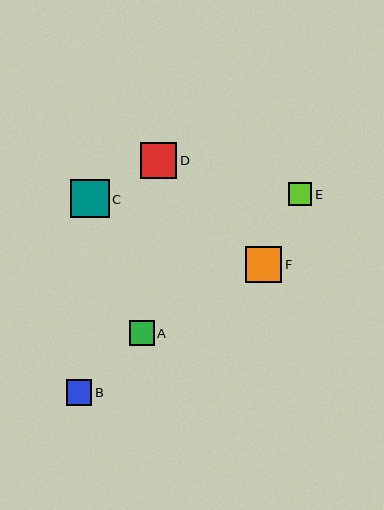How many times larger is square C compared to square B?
Square C is approximately 1.5 times the size of square B.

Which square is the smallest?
Square E is the smallest with a size of approximately 24 pixels.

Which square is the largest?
Square C is the largest with a size of approximately 38 pixels.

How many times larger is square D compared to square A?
Square D is approximately 1.5 times the size of square A.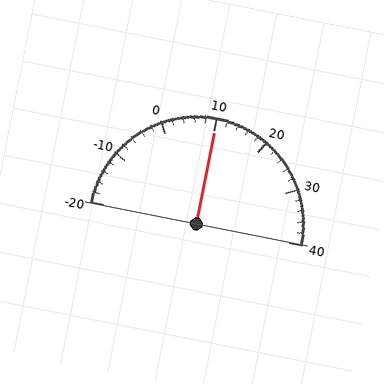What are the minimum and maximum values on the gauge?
The gauge ranges from -20 to 40.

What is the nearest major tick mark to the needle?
The nearest major tick mark is 10.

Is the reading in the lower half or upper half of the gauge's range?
The reading is in the upper half of the range (-20 to 40).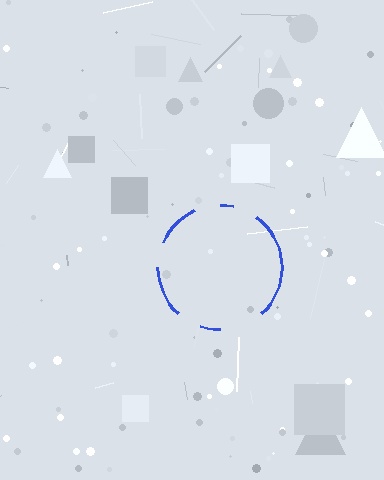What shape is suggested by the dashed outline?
The dashed outline suggests a circle.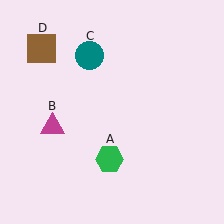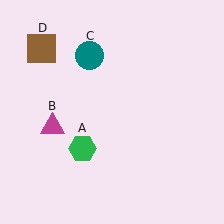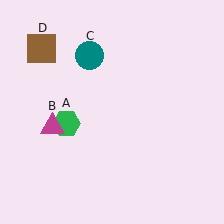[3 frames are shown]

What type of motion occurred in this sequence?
The green hexagon (object A) rotated clockwise around the center of the scene.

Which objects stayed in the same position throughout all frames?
Magenta triangle (object B) and teal circle (object C) and brown square (object D) remained stationary.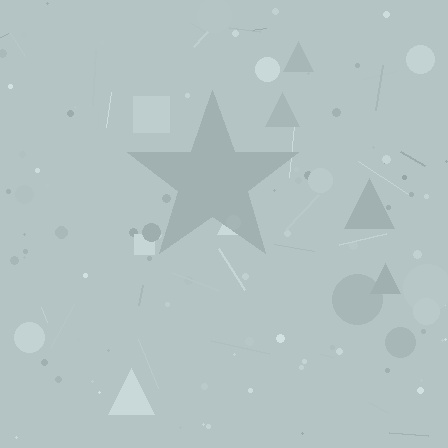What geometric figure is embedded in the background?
A star is embedded in the background.